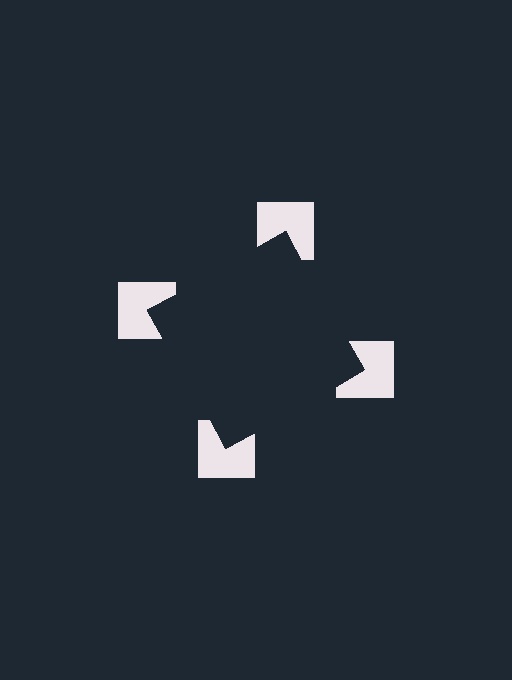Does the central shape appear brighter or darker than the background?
It typically appears slightly darker than the background, even though no actual brightness change is drawn.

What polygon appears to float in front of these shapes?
An illusory square — its edges are inferred from the aligned wedge cuts in the notched squares, not physically drawn.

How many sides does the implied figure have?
4 sides.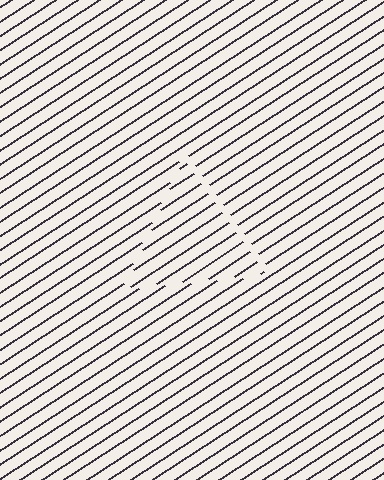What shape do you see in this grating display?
An illusory triangle. The interior of the shape contains the same grating, shifted by half a period — the contour is defined by the phase discontinuity where line-ends from the inner and outer gratings abut.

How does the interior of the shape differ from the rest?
The interior of the shape contains the same grating, shifted by half a period — the contour is defined by the phase discontinuity where line-ends from the inner and outer gratings abut.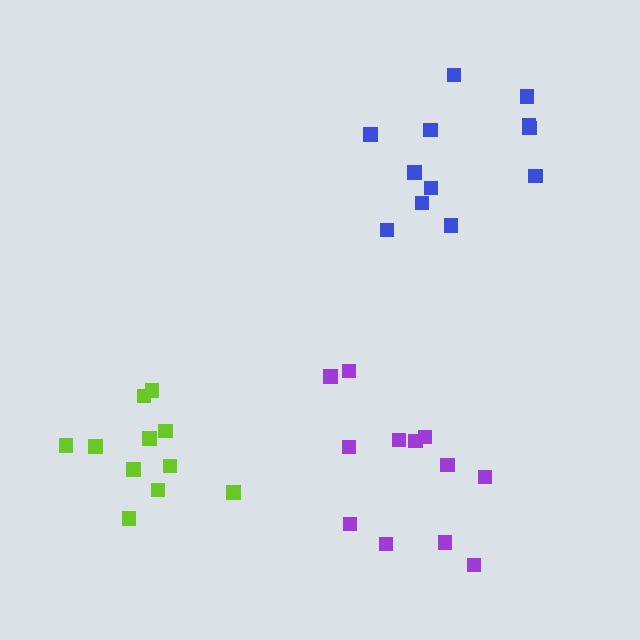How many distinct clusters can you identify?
There are 3 distinct clusters.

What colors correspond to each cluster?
The clusters are colored: blue, lime, purple.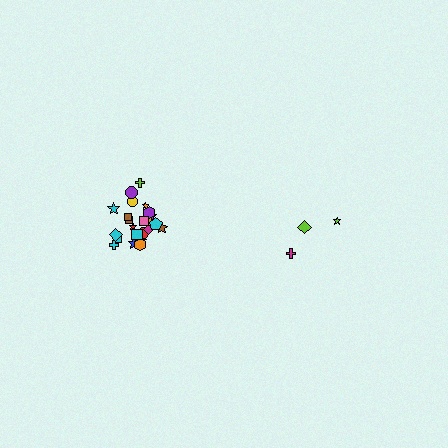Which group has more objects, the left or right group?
The left group.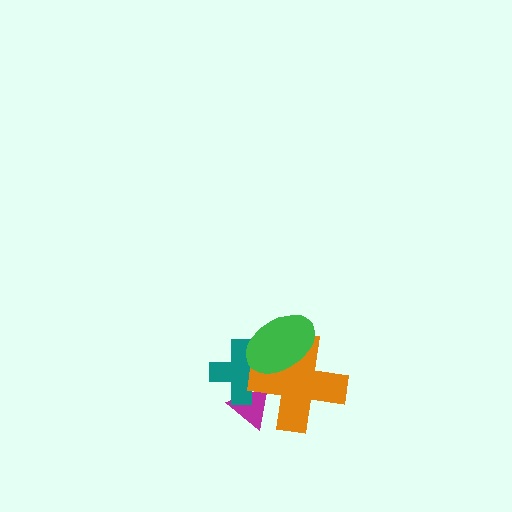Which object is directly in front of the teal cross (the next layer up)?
The orange cross is directly in front of the teal cross.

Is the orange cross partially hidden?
Yes, it is partially covered by another shape.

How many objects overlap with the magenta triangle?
2 objects overlap with the magenta triangle.